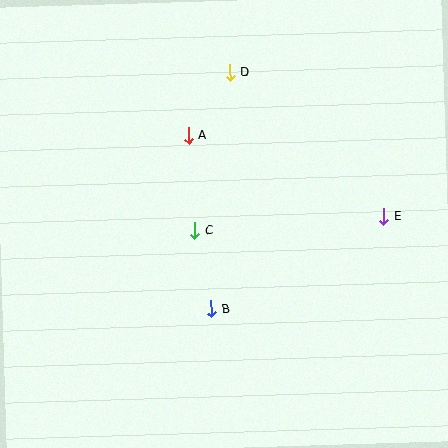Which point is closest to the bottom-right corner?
Point E is closest to the bottom-right corner.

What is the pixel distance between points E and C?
The distance between E and C is 189 pixels.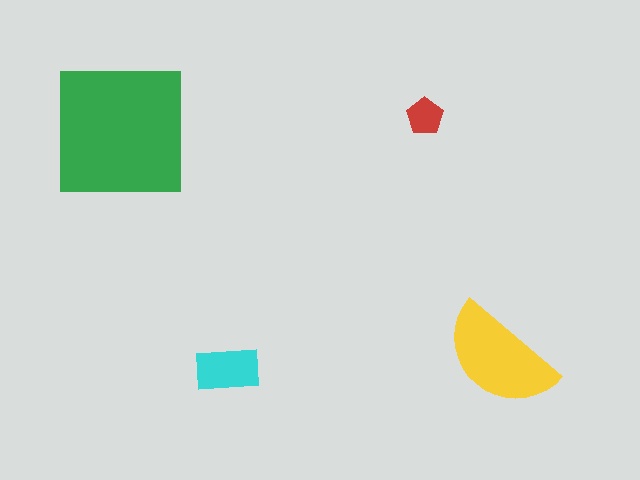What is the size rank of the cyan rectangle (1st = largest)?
3rd.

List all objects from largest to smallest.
The green square, the yellow semicircle, the cyan rectangle, the red pentagon.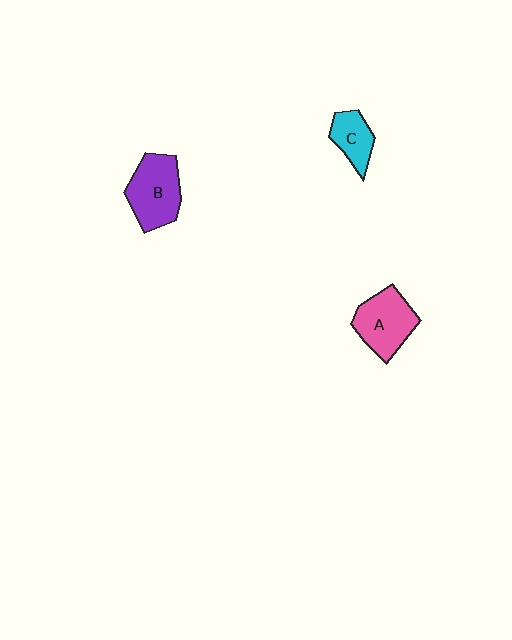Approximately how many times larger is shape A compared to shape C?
Approximately 1.6 times.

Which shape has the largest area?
Shape B (purple).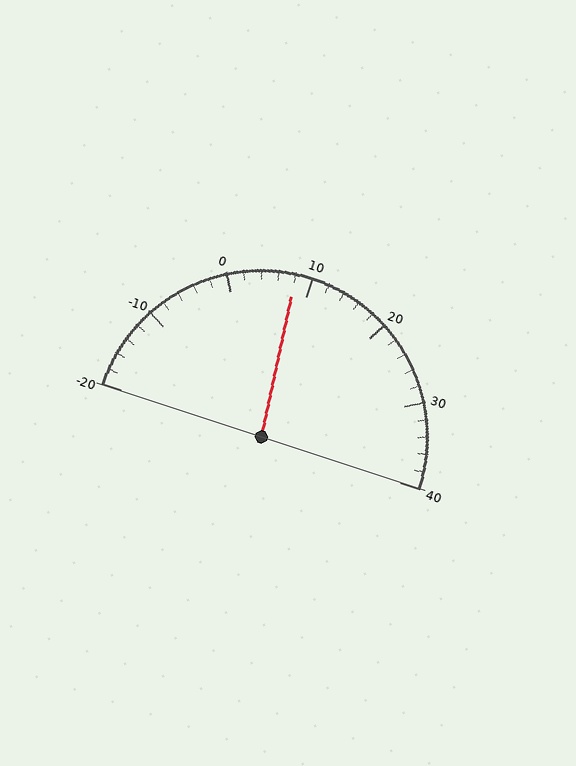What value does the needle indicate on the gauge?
The needle indicates approximately 8.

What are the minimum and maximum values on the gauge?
The gauge ranges from -20 to 40.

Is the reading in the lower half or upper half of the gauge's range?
The reading is in the lower half of the range (-20 to 40).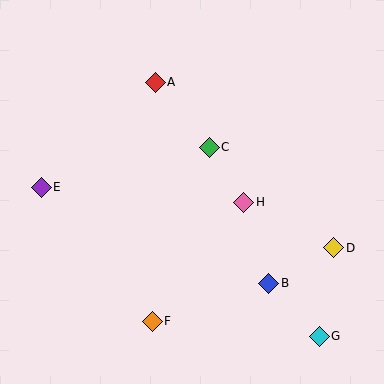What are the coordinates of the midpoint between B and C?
The midpoint between B and C is at (239, 215).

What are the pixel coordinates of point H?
Point H is at (244, 202).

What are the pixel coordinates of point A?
Point A is at (155, 82).